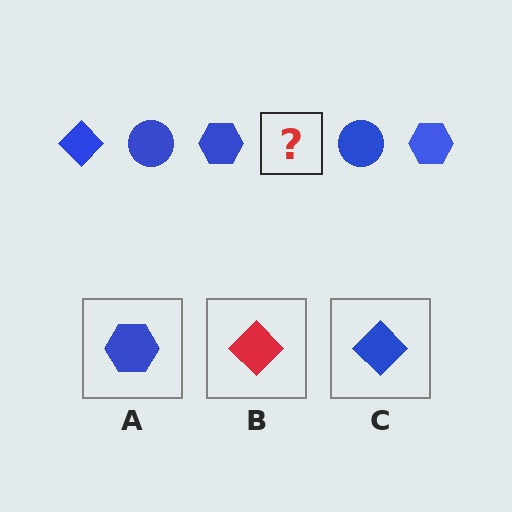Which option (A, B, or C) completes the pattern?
C.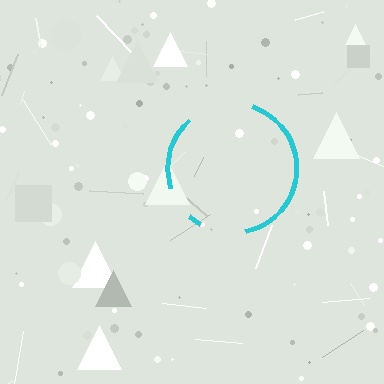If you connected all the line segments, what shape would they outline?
They would outline a circle.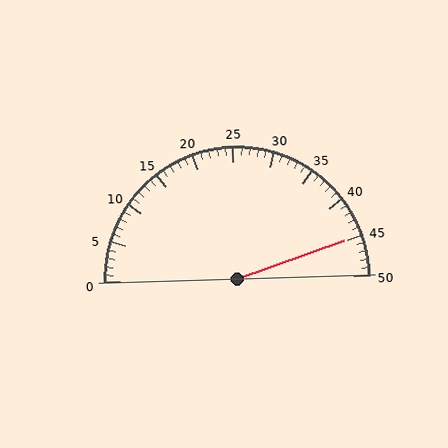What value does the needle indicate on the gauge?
The needle indicates approximately 45.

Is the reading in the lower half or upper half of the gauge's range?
The reading is in the upper half of the range (0 to 50).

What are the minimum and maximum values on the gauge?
The gauge ranges from 0 to 50.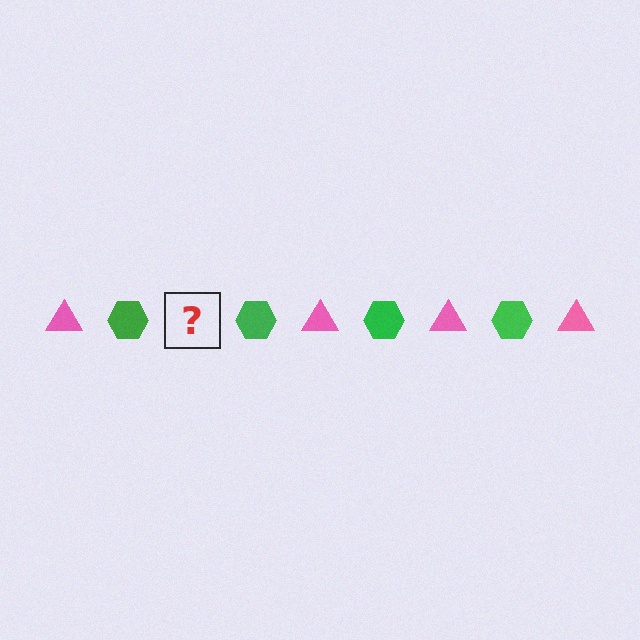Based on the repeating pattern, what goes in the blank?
The blank should be a pink triangle.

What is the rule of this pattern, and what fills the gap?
The rule is that the pattern alternates between pink triangle and green hexagon. The gap should be filled with a pink triangle.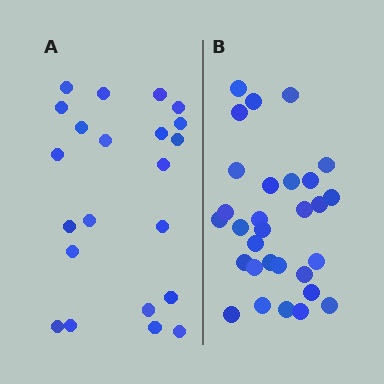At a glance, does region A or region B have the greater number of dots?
Region B (the right region) has more dots.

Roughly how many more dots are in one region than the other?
Region B has roughly 8 or so more dots than region A.